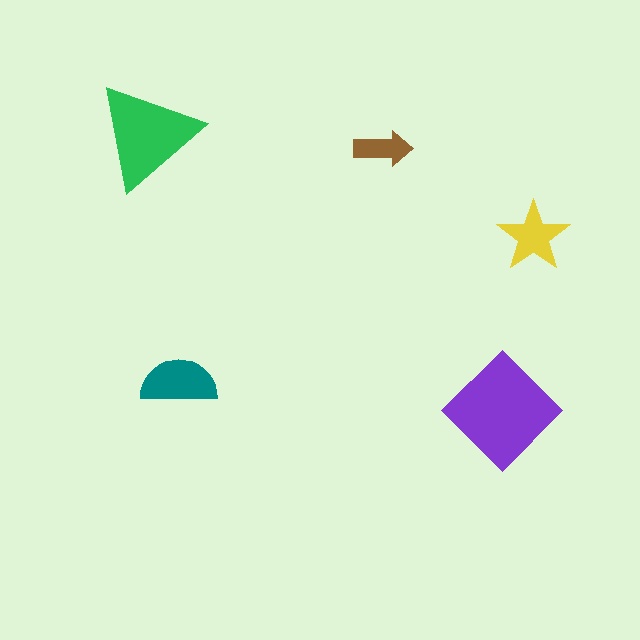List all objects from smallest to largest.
The brown arrow, the yellow star, the teal semicircle, the green triangle, the purple diamond.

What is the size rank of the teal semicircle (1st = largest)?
3rd.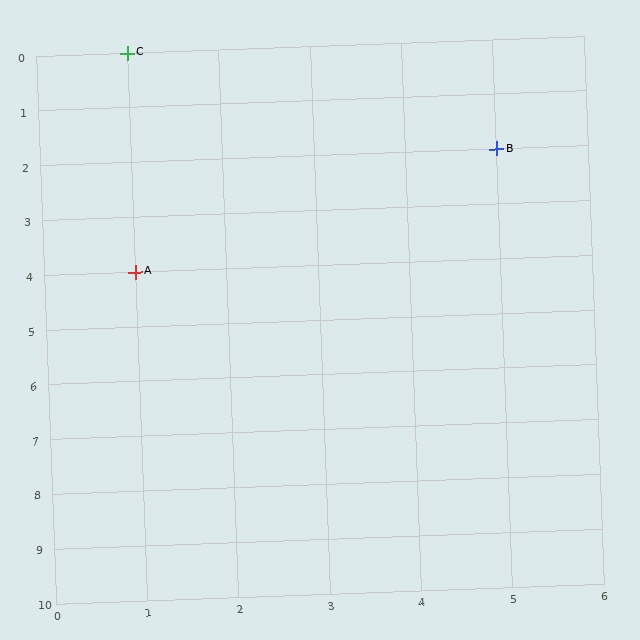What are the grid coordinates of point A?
Point A is at grid coordinates (1, 4).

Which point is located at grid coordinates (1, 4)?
Point A is at (1, 4).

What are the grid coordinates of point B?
Point B is at grid coordinates (5, 2).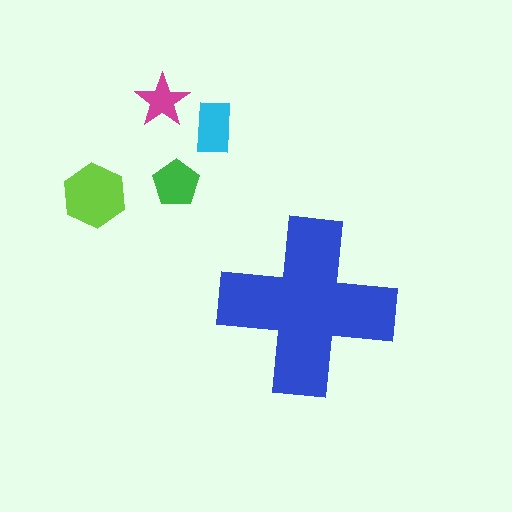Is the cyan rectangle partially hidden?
No, the cyan rectangle is fully visible.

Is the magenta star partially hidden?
No, the magenta star is fully visible.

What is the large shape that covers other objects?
A blue cross.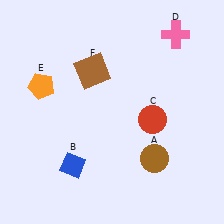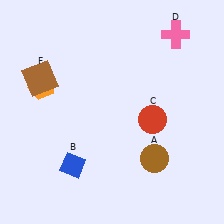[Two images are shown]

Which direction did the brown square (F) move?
The brown square (F) moved left.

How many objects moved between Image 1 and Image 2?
1 object moved between the two images.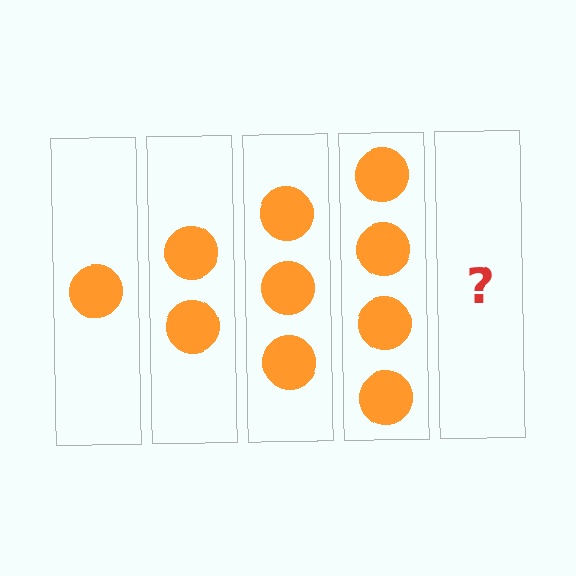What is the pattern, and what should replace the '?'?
The pattern is that each step adds one more circle. The '?' should be 5 circles.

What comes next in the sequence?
The next element should be 5 circles.